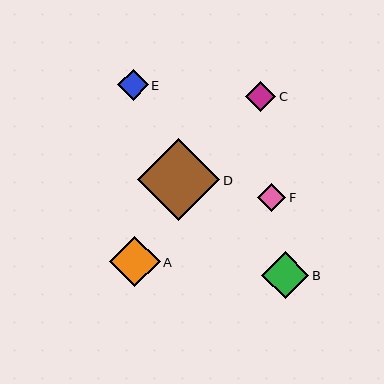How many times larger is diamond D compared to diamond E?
Diamond D is approximately 2.7 times the size of diamond E.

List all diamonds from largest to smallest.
From largest to smallest: D, A, B, E, C, F.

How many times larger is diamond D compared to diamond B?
Diamond D is approximately 1.7 times the size of diamond B.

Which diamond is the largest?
Diamond D is the largest with a size of approximately 82 pixels.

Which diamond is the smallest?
Diamond F is the smallest with a size of approximately 28 pixels.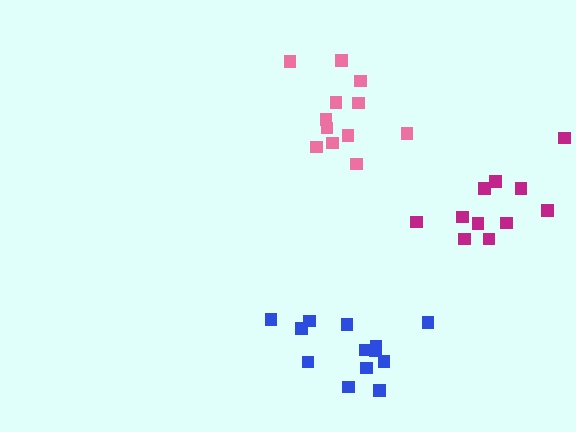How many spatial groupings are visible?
There are 3 spatial groupings.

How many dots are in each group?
Group 1: 12 dots, Group 2: 13 dots, Group 3: 11 dots (36 total).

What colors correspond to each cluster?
The clusters are colored: pink, blue, magenta.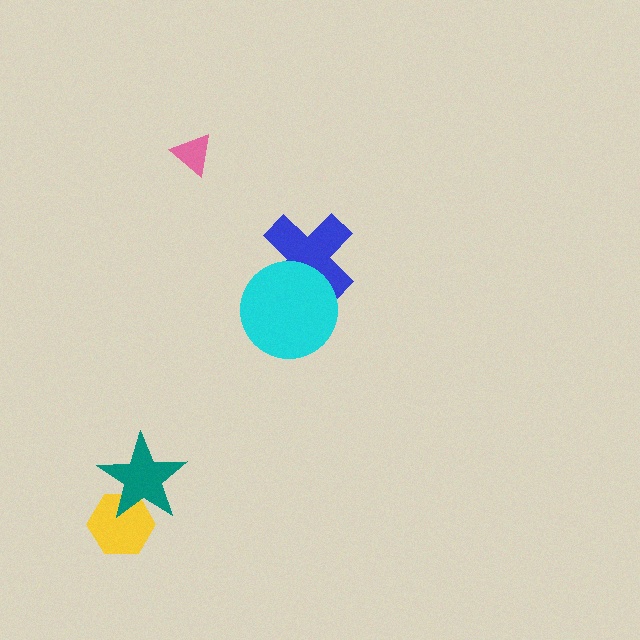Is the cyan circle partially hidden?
No, no other shape covers it.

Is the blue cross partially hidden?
Yes, it is partially covered by another shape.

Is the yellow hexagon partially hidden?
Yes, it is partially covered by another shape.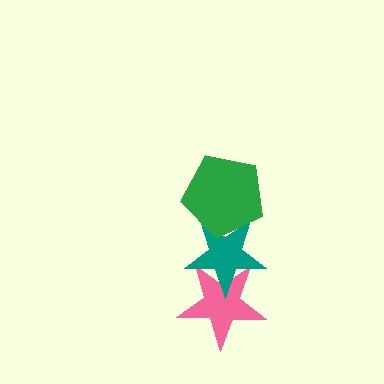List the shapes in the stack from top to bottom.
From top to bottom: the green pentagon, the teal star, the pink star.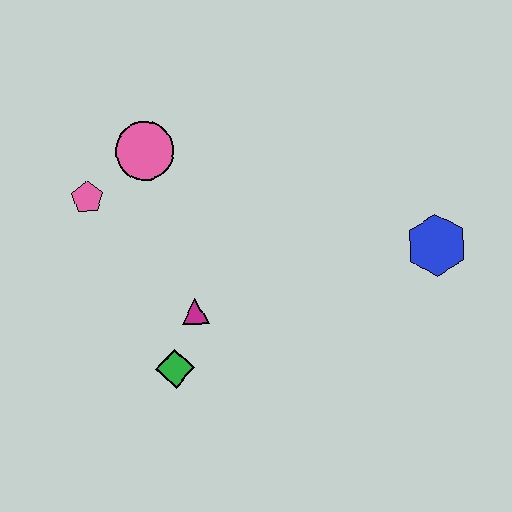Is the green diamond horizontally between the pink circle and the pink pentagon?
No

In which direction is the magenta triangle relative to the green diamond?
The magenta triangle is above the green diamond.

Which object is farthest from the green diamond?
The blue hexagon is farthest from the green diamond.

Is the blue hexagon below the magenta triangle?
No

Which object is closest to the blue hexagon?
The magenta triangle is closest to the blue hexagon.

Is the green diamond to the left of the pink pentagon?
No